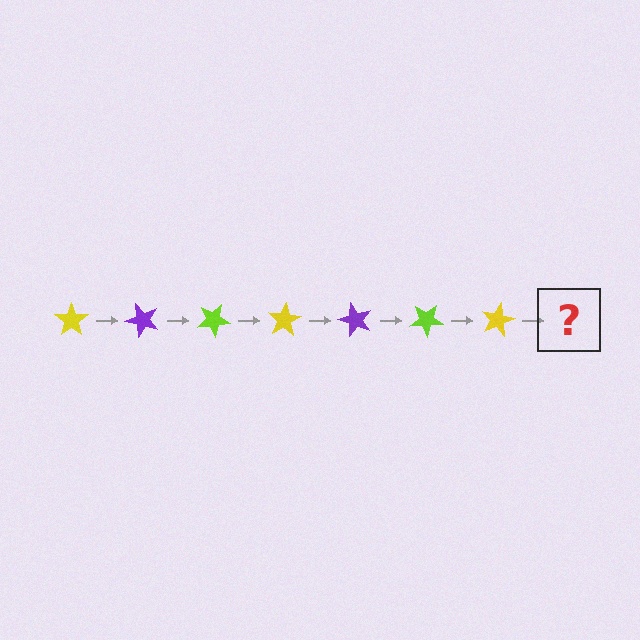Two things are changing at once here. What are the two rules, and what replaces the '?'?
The two rules are that it rotates 50 degrees each step and the color cycles through yellow, purple, and lime. The '?' should be a purple star, rotated 350 degrees from the start.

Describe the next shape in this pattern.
It should be a purple star, rotated 350 degrees from the start.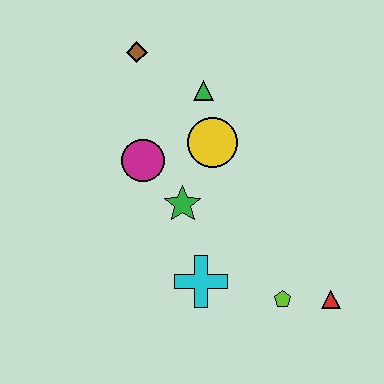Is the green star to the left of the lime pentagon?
Yes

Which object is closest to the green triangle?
The yellow circle is closest to the green triangle.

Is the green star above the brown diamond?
No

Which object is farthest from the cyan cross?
The brown diamond is farthest from the cyan cross.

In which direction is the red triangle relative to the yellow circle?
The red triangle is below the yellow circle.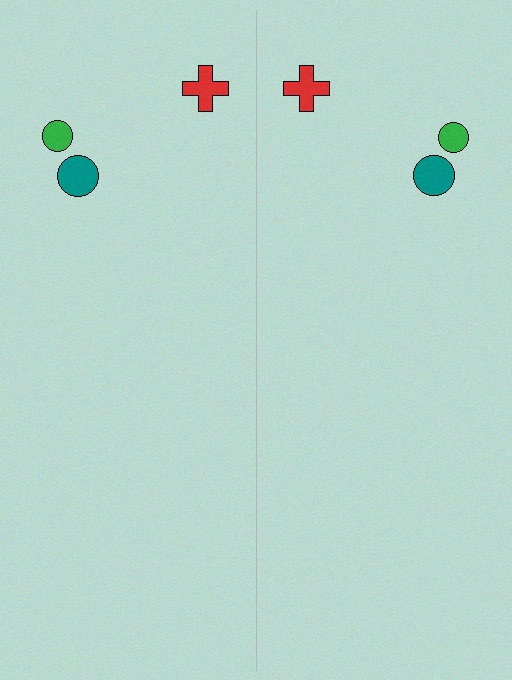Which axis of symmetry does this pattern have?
The pattern has a vertical axis of symmetry running through the center of the image.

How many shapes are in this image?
There are 6 shapes in this image.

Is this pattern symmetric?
Yes, this pattern has bilateral (reflection) symmetry.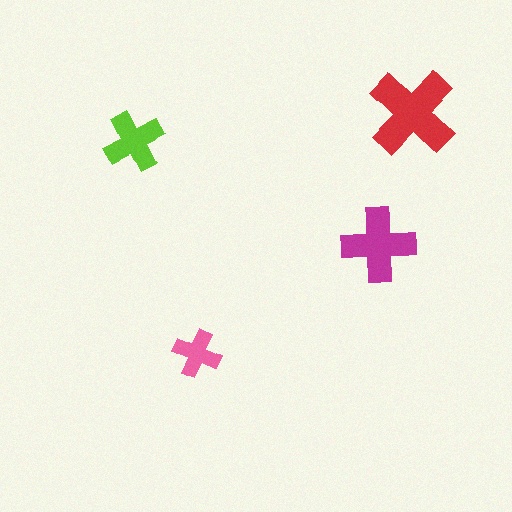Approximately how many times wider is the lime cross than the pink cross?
About 1.5 times wider.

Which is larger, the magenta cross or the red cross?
The red one.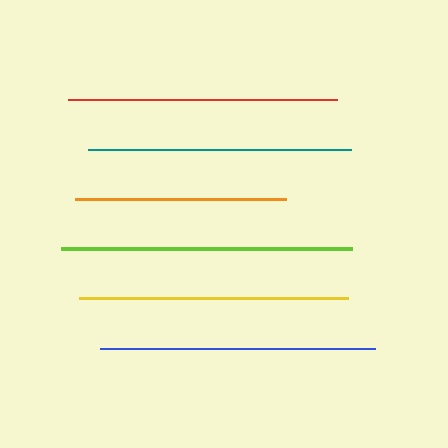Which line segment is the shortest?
The orange line is the shortest at approximately 211 pixels.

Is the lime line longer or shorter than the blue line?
The lime line is longer than the blue line.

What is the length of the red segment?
The red segment is approximately 269 pixels long.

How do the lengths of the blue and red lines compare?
The blue and red lines are approximately the same length.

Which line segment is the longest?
The lime line is the longest at approximately 291 pixels.